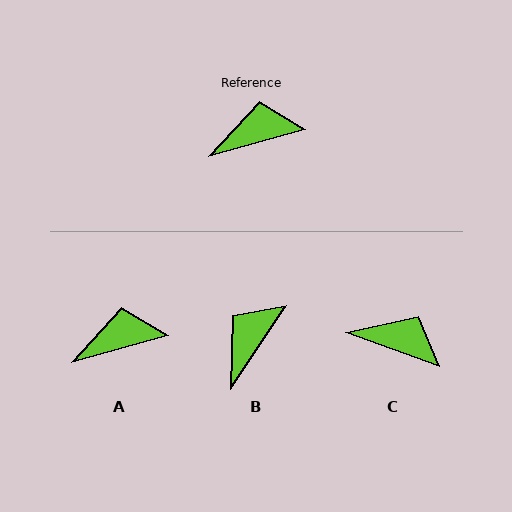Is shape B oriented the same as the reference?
No, it is off by about 41 degrees.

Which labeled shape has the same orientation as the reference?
A.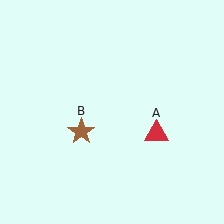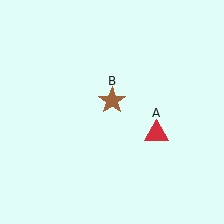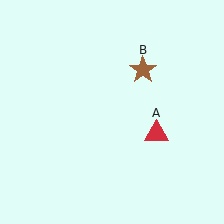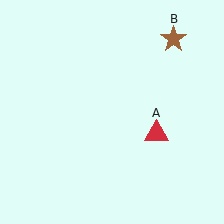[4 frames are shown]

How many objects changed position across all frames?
1 object changed position: brown star (object B).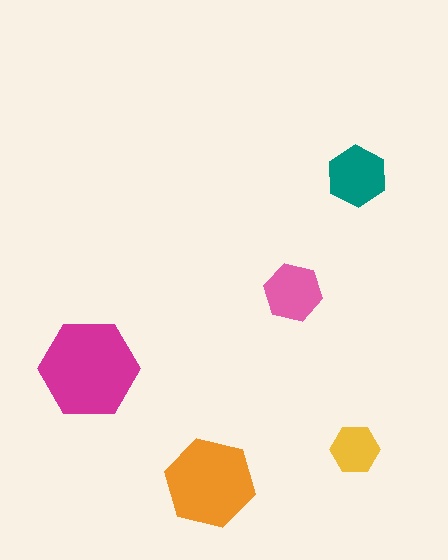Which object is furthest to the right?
The teal hexagon is rightmost.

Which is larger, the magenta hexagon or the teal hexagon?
The magenta one.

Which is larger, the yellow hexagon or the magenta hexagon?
The magenta one.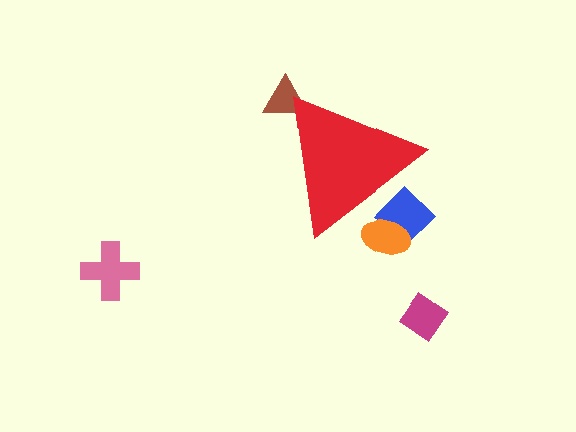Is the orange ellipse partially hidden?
Yes, the orange ellipse is partially hidden behind the red triangle.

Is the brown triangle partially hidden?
Yes, the brown triangle is partially hidden behind the red triangle.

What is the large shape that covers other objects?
A red triangle.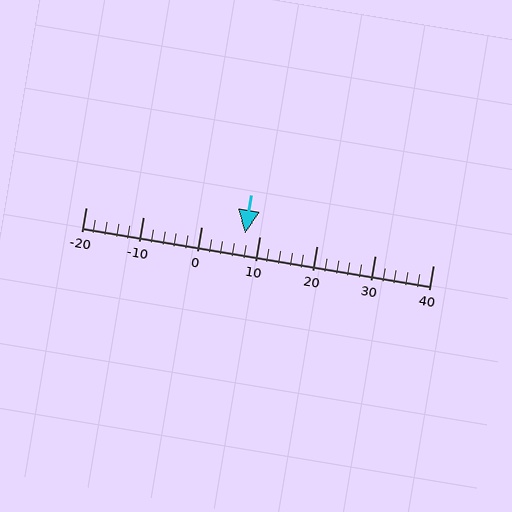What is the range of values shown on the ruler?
The ruler shows values from -20 to 40.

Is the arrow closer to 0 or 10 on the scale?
The arrow is closer to 10.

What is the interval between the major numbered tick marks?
The major tick marks are spaced 10 units apart.